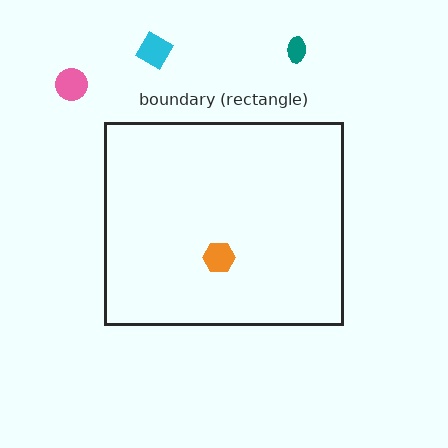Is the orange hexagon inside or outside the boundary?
Inside.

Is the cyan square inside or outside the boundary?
Outside.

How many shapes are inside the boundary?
1 inside, 3 outside.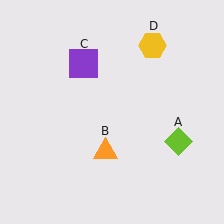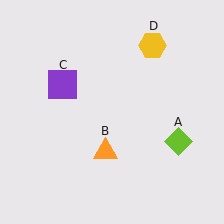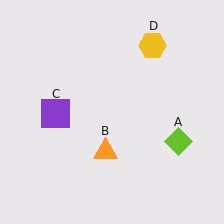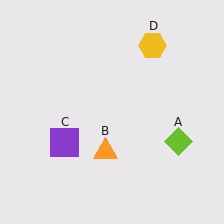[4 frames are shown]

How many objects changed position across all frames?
1 object changed position: purple square (object C).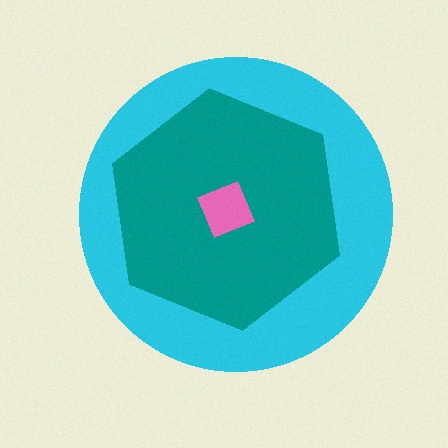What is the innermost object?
The pink diamond.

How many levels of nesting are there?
3.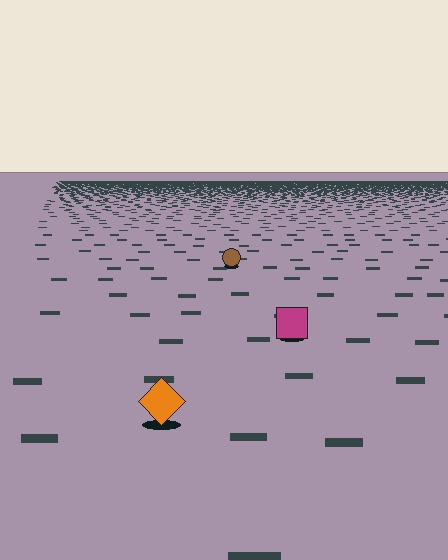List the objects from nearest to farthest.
From nearest to farthest: the orange diamond, the magenta square, the brown circle.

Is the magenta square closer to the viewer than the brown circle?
Yes. The magenta square is closer — you can tell from the texture gradient: the ground texture is coarser near it.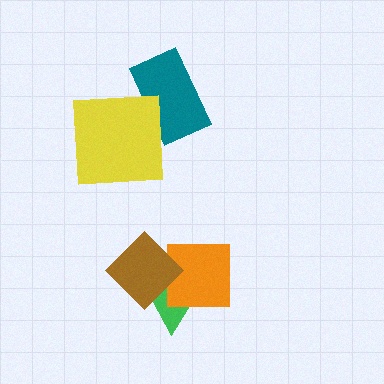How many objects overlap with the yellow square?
1 object overlaps with the yellow square.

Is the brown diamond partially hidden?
No, no other shape covers it.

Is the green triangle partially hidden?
Yes, it is partially covered by another shape.